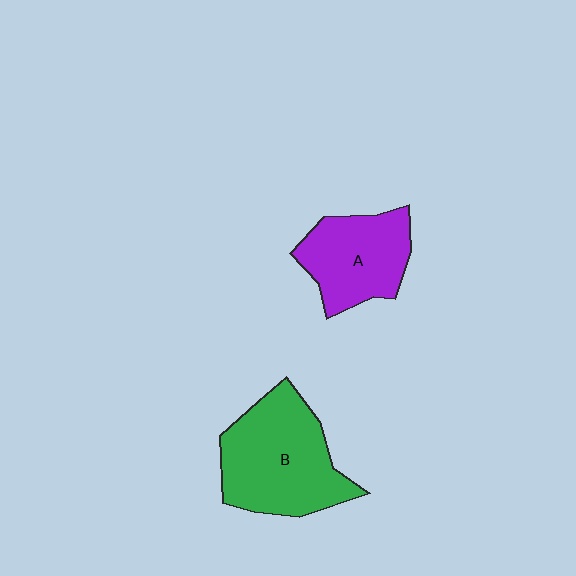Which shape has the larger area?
Shape B (green).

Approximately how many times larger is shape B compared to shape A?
Approximately 1.4 times.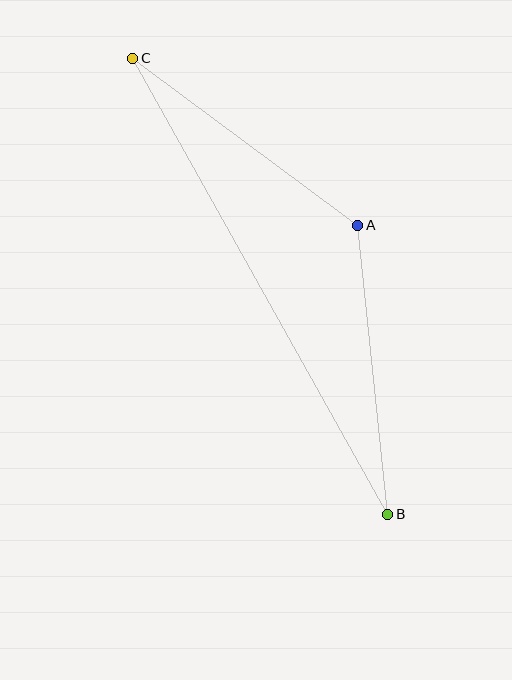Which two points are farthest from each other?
Points B and C are farthest from each other.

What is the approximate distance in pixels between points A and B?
The distance between A and B is approximately 290 pixels.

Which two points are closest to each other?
Points A and C are closest to each other.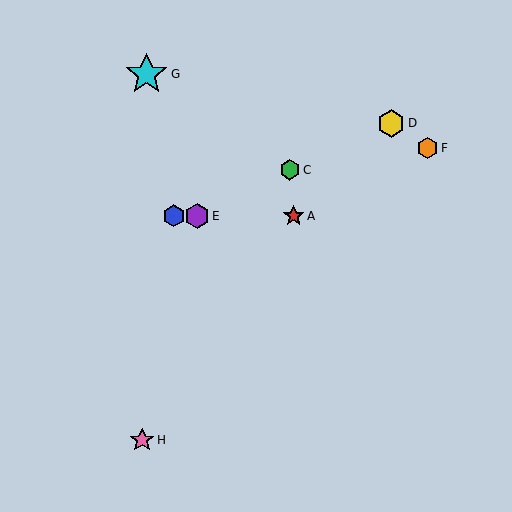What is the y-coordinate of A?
Object A is at y≈216.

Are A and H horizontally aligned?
No, A is at y≈216 and H is at y≈440.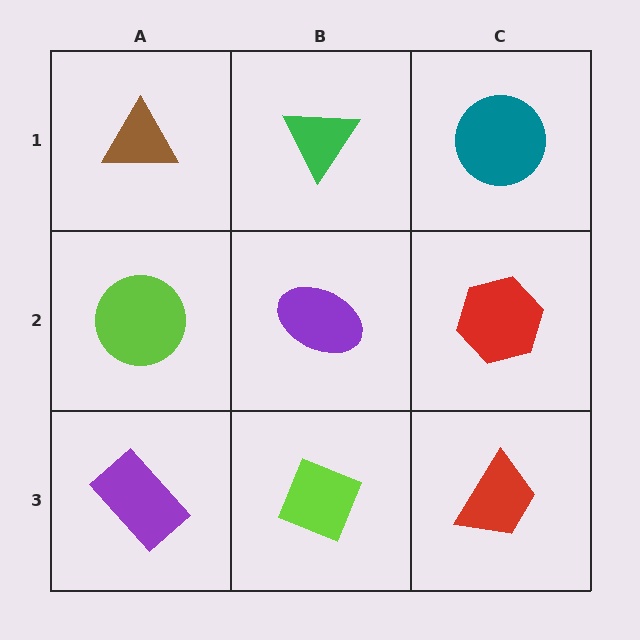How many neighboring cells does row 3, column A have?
2.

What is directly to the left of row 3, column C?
A lime diamond.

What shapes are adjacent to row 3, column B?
A purple ellipse (row 2, column B), a purple rectangle (row 3, column A), a red trapezoid (row 3, column C).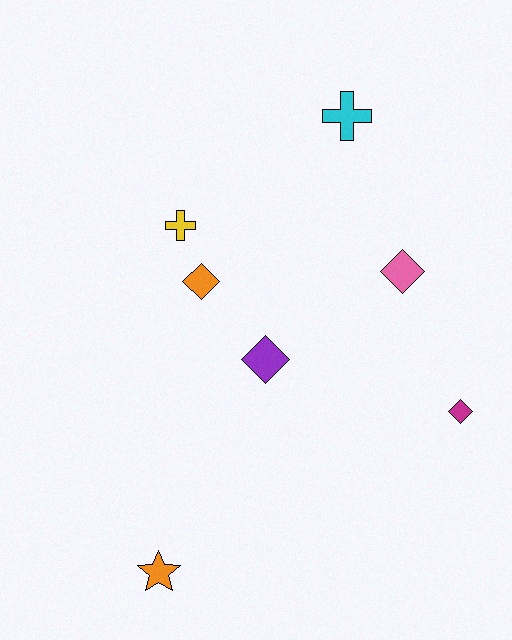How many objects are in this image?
There are 7 objects.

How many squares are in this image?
There are no squares.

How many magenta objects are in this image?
There is 1 magenta object.